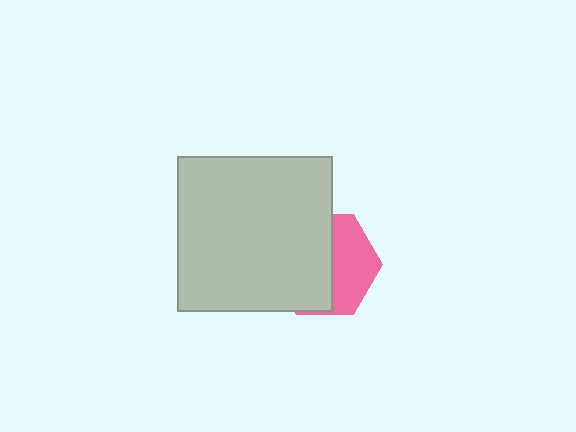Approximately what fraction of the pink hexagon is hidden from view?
Roughly 58% of the pink hexagon is hidden behind the light gray square.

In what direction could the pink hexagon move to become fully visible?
The pink hexagon could move right. That would shift it out from behind the light gray square entirely.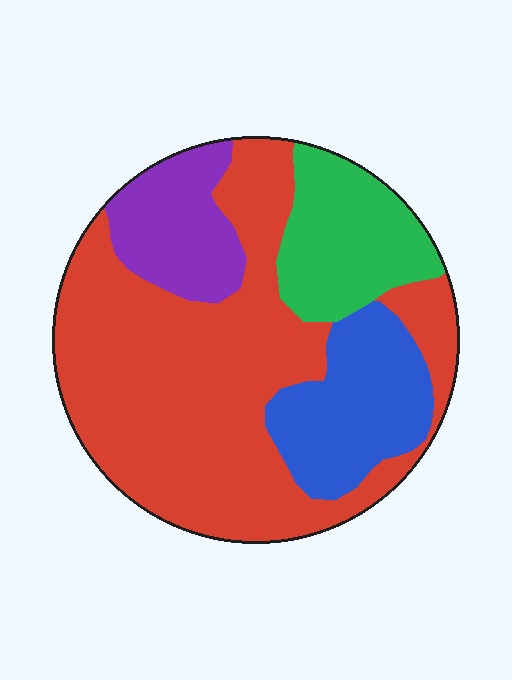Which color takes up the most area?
Red, at roughly 55%.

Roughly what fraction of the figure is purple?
Purple takes up about one eighth (1/8) of the figure.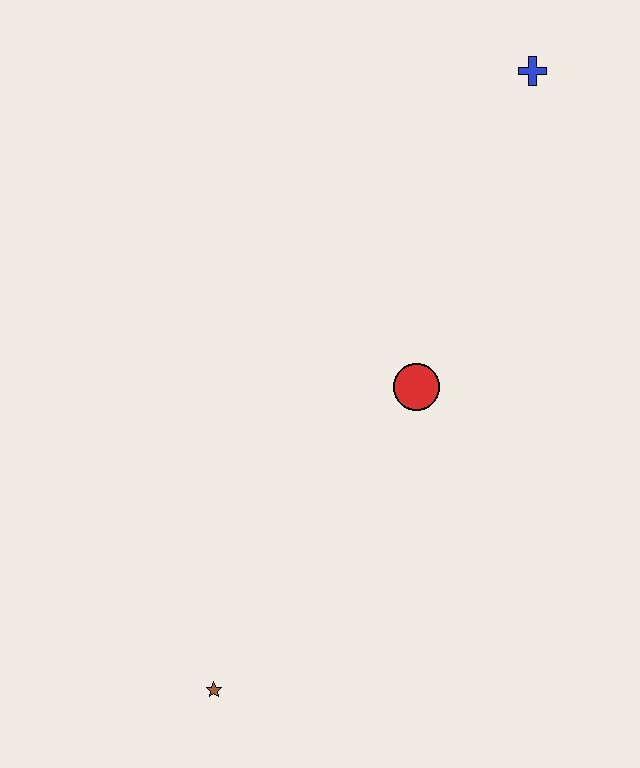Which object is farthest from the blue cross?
The brown star is farthest from the blue cross.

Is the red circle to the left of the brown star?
No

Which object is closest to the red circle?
The blue cross is closest to the red circle.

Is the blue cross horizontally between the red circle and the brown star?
No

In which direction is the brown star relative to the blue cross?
The brown star is below the blue cross.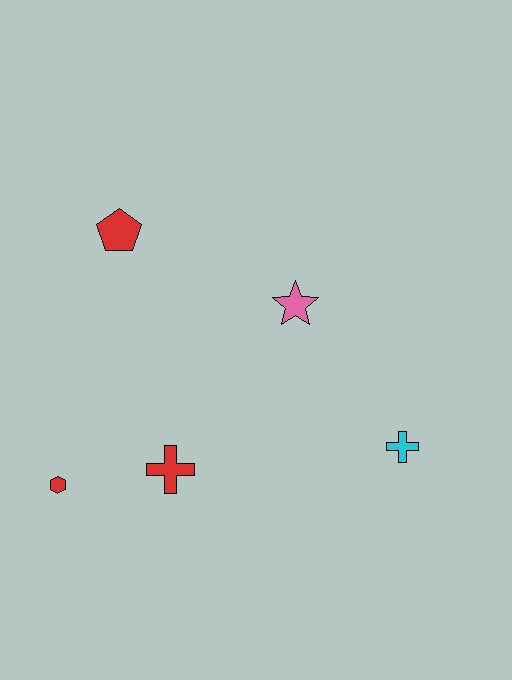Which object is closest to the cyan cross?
The pink star is closest to the cyan cross.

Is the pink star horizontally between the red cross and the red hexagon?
No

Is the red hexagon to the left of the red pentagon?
Yes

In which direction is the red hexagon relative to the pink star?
The red hexagon is to the left of the pink star.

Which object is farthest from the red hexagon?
The cyan cross is farthest from the red hexagon.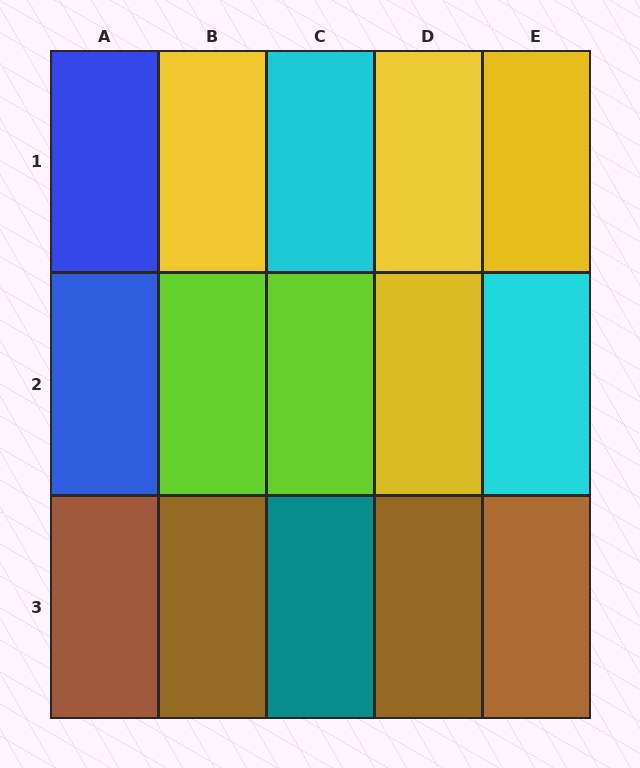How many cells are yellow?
4 cells are yellow.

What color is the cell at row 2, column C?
Lime.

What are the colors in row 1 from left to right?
Blue, yellow, cyan, yellow, yellow.